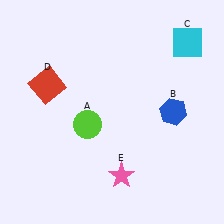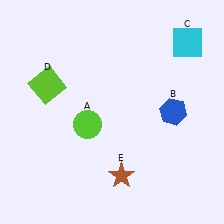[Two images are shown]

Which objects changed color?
D changed from red to lime. E changed from pink to brown.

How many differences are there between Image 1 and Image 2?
There are 2 differences between the two images.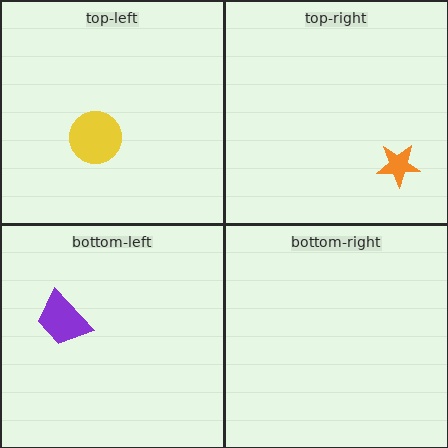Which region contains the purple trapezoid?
The bottom-left region.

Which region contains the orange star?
The top-right region.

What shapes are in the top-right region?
The orange star.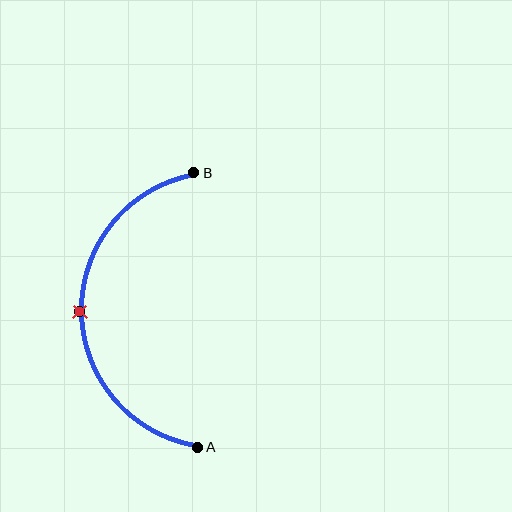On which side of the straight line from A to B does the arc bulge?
The arc bulges to the left of the straight line connecting A and B.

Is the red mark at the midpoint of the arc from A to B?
Yes. The red mark lies on the arc at equal arc-length from both A and B — it is the arc midpoint.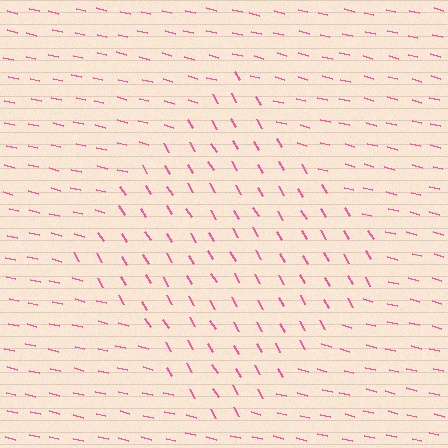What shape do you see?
I see a diamond.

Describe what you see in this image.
The image is filled with small pink line segments. A diamond region in the image has lines oriented differently from the surrounding lines, creating a visible texture boundary.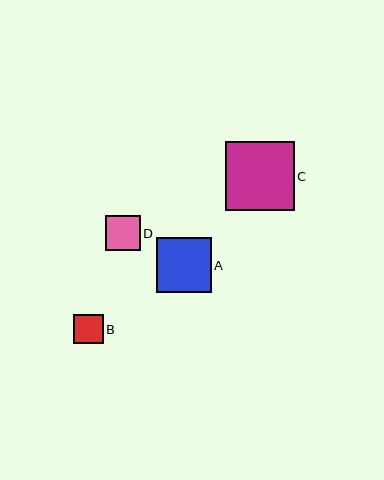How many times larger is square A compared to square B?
Square A is approximately 1.9 times the size of square B.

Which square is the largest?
Square C is the largest with a size of approximately 68 pixels.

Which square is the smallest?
Square B is the smallest with a size of approximately 30 pixels.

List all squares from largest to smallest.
From largest to smallest: C, A, D, B.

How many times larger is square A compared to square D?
Square A is approximately 1.6 times the size of square D.